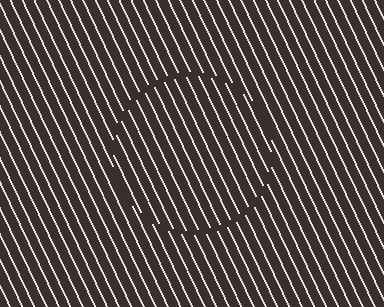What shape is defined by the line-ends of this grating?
An illusory circle. The interior of the shape contains the same grating, shifted by half a period — the contour is defined by the phase discontinuity where line-ends from the inner and outer gratings abut.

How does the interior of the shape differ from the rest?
The interior of the shape contains the same grating, shifted by half a period — the contour is defined by the phase discontinuity where line-ends from the inner and outer gratings abut.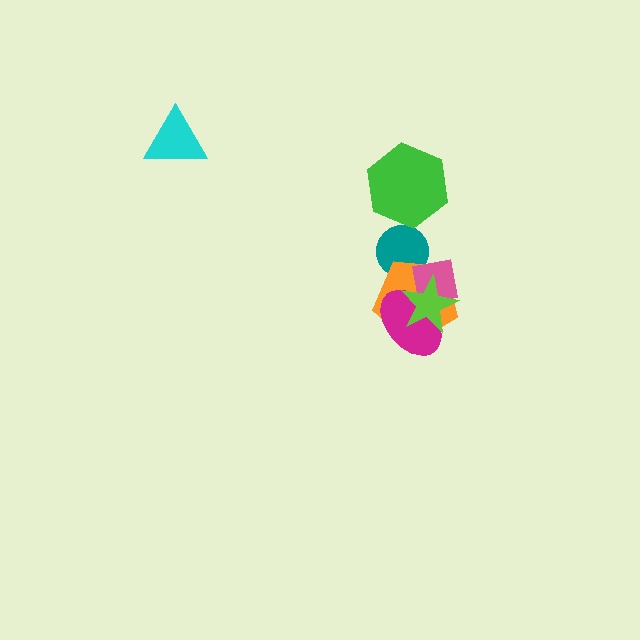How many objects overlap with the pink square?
4 objects overlap with the pink square.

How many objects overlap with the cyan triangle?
0 objects overlap with the cyan triangle.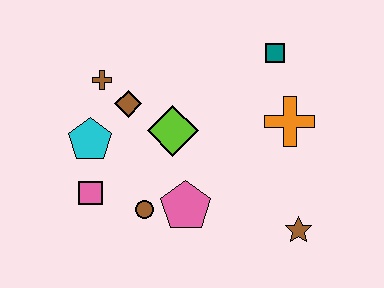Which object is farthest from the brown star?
The brown cross is farthest from the brown star.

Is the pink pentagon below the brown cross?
Yes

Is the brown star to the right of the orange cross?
Yes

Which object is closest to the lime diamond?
The brown diamond is closest to the lime diamond.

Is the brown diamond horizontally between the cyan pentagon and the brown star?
Yes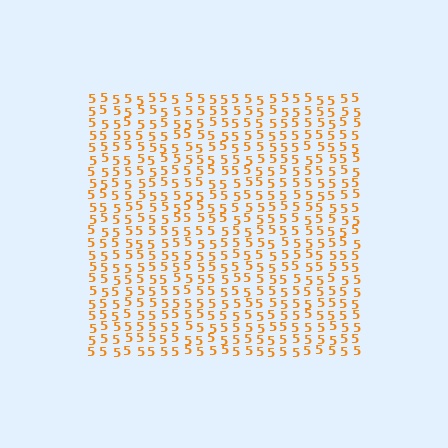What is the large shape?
The large shape is a square.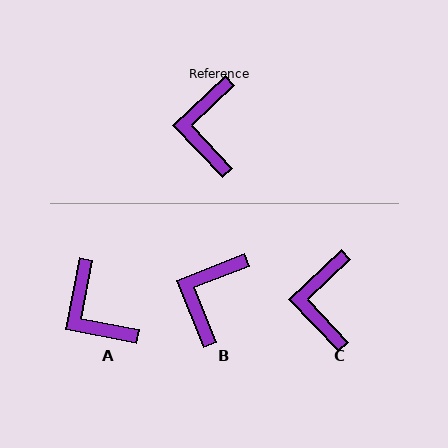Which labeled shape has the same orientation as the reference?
C.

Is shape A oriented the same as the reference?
No, it is off by about 36 degrees.